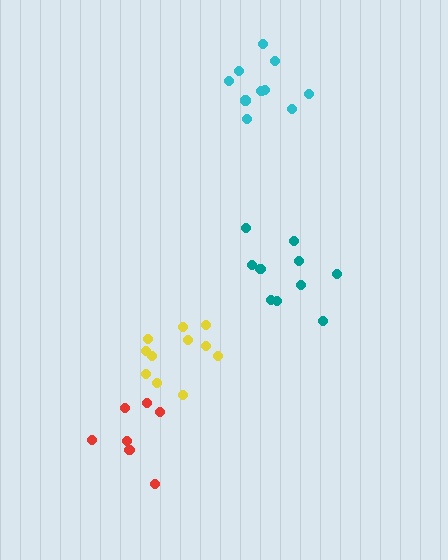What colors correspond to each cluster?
The clusters are colored: yellow, red, teal, cyan.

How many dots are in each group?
Group 1: 11 dots, Group 2: 7 dots, Group 3: 10 dots, Group 4: 10 dots (38 total).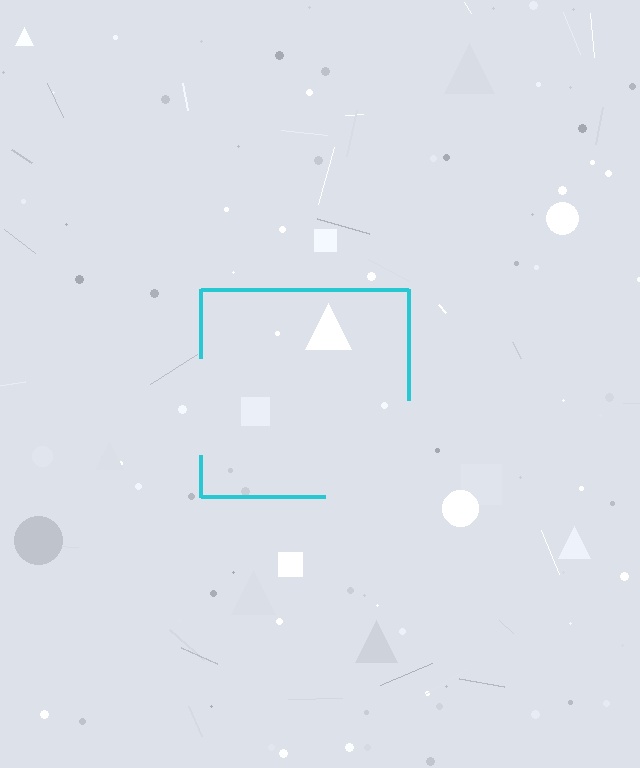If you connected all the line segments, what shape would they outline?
They would outline a square.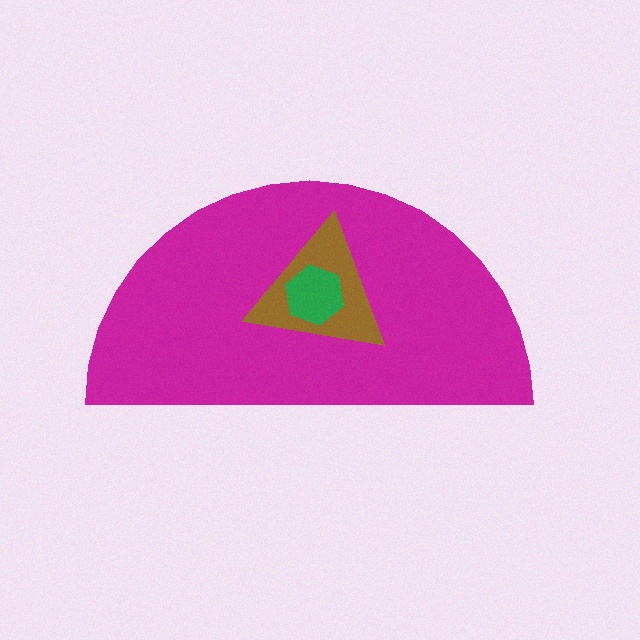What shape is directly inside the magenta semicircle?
The brown triangle.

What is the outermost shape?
The magenta semicircle.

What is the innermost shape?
The green hexagon.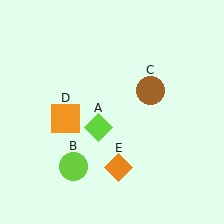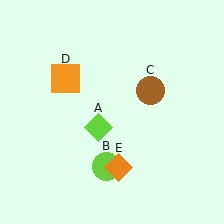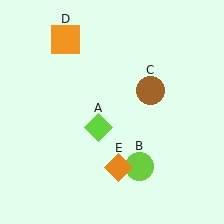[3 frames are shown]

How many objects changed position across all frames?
2 objects changed position: lime circle (object B), orange square (object D).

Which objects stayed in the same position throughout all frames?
Lime diamond (object A) and brown circle (object C) and orange diamond (object E) remained stationary.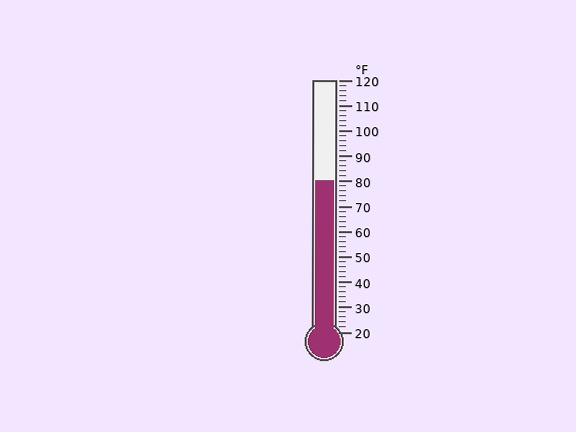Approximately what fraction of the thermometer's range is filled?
The thermometer is filled to approximately 60% of its range.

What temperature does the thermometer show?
The thermometer shows approximately 80°F.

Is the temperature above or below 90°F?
The temperature is below 90°F.